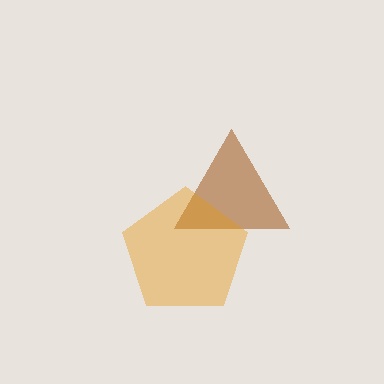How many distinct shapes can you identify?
There are 2 distinct shapes: a brown triangle, an orange pentagon.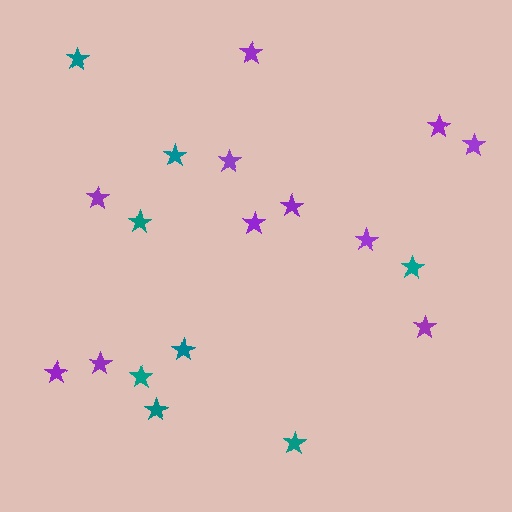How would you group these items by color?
There are 2 groups: one group of teal stars (8) and one group of purple stars (11).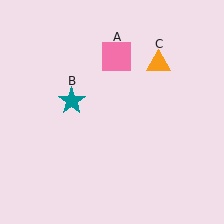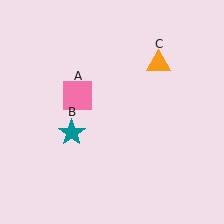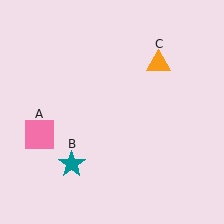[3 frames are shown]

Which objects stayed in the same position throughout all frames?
Orange triangle (object C) remained stationary.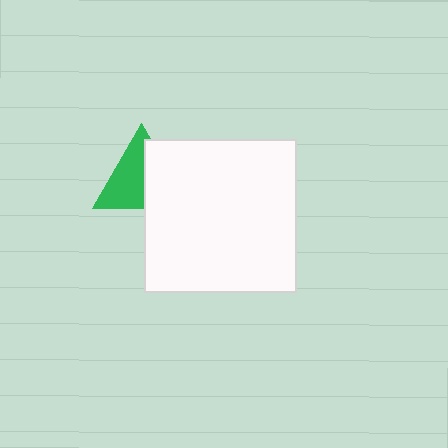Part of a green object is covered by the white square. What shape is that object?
It is a triangle.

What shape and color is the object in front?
The object in front is a white square.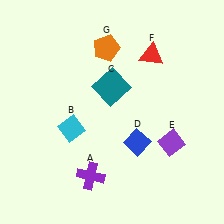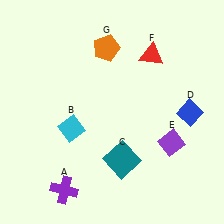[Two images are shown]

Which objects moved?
The objects that moved are: the purple cross (A), the teal square (C), the blue diamond (D).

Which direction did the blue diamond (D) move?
The blue diamond (D) moved right.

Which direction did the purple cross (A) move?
The purple cross (A) moved left.